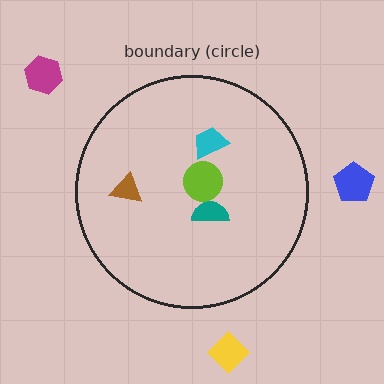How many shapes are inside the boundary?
4 inside, 3 outside.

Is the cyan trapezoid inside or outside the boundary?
Inside.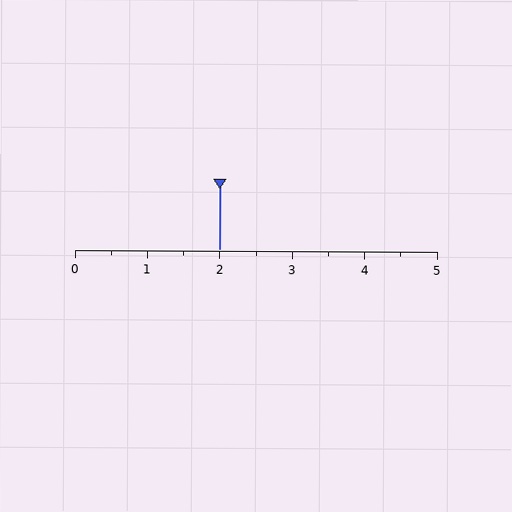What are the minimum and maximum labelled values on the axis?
The axis runs from 0 to 5.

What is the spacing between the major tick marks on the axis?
The major ticks are spaced 1 apart.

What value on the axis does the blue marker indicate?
The marker indicates approximately 2.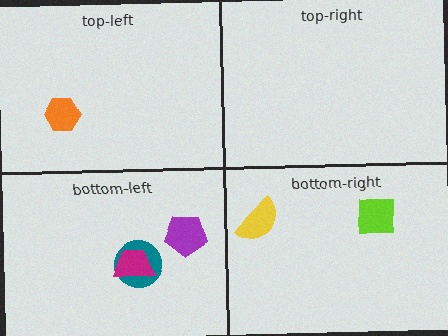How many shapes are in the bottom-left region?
3.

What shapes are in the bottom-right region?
The lime square, the yellow semicircle.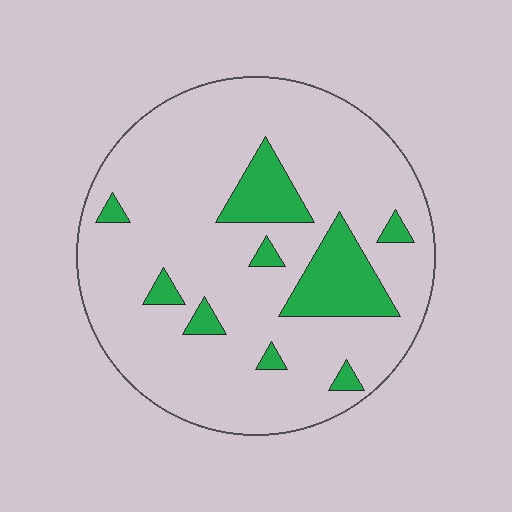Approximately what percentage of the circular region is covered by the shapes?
Approximately 15%.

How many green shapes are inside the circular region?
9.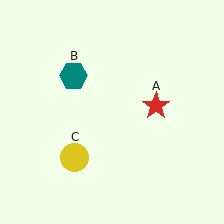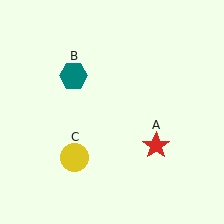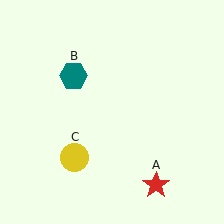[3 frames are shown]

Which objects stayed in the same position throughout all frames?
Teal hexagon (object B) and yellow circle (object C) remained stationary.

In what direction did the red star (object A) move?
The red star (object A) moved down.